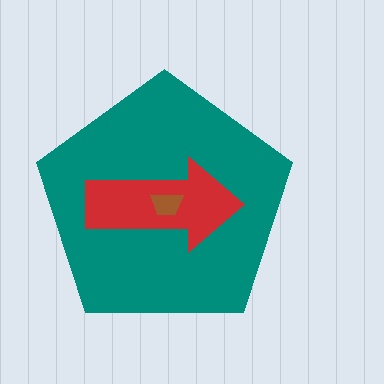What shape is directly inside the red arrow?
The brown trapezoid.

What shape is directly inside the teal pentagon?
The red arrow.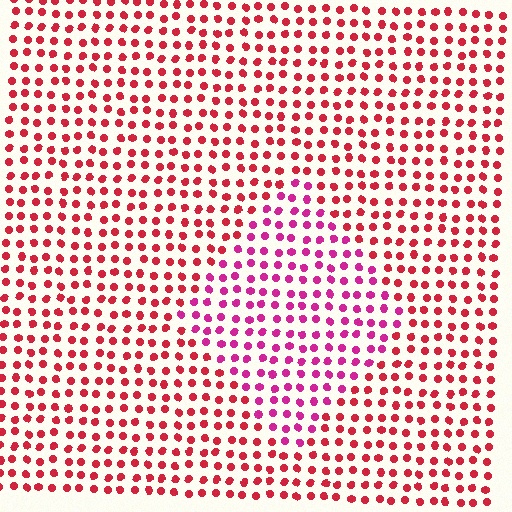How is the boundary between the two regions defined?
The boundary is defined purely by a slight shift in hue (about 32 degrees). Spacing, size, and orientation are identical on both sides.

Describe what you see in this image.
The image is filled with small red elements in a uniform arrangement. A diamond-shaped region is visible where the elements are tinted to a slightly different hue, forming a subtle color boundary.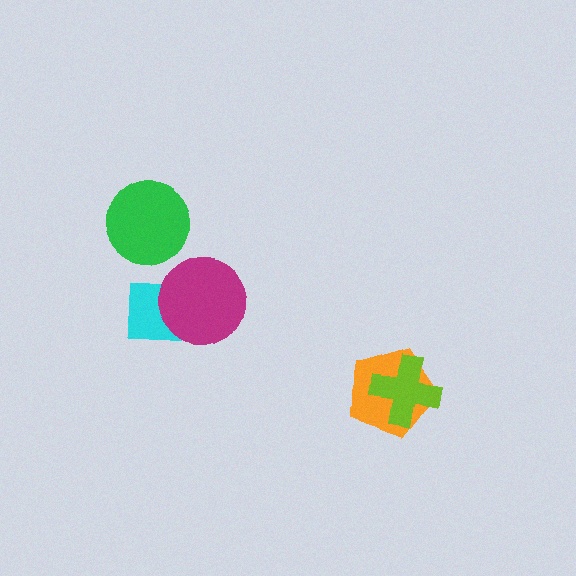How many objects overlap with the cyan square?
1 object overlaps with the cyan square.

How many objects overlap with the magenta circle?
1 object overlaps with the magenta circle.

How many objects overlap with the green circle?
0 objects overlap with the green circle.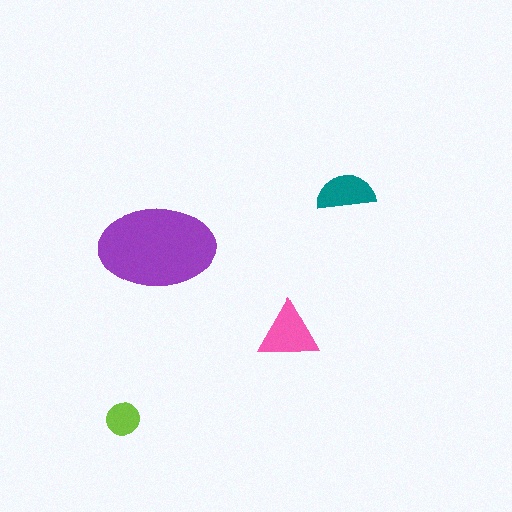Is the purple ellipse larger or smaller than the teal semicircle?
Larger.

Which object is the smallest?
The lime circle.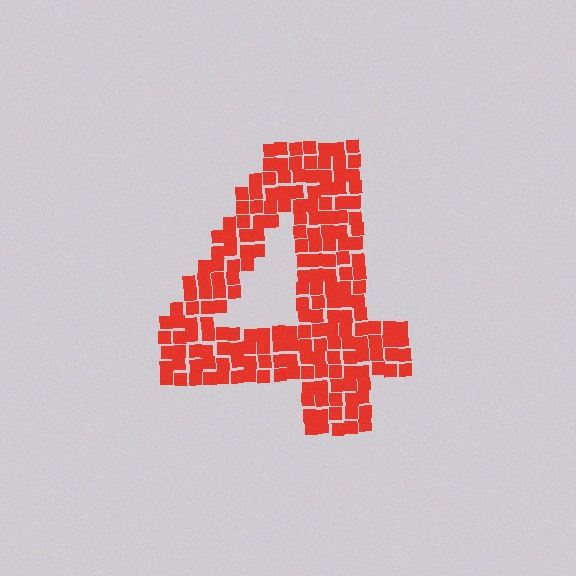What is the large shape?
The large shape is the digit 4.